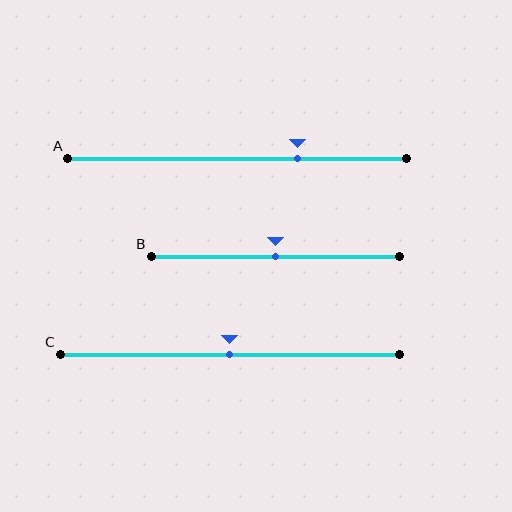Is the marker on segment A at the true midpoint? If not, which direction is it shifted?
No, the marker on segment A is shifted to the right by about 18% of the segment length.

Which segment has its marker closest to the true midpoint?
Segment B has its marker closest to the true midpoint.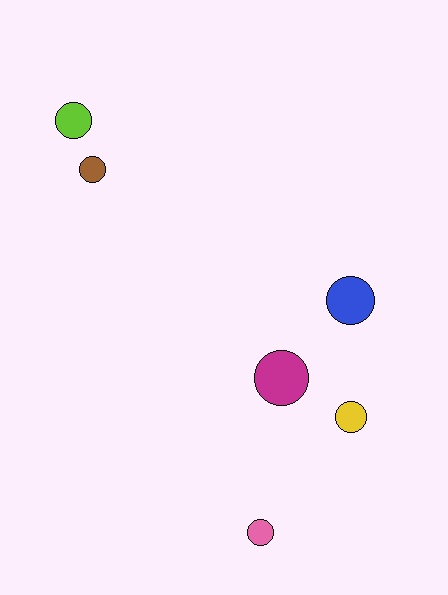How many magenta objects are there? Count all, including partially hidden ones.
There is 1 magenta object.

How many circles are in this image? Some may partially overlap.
There are 6 circles.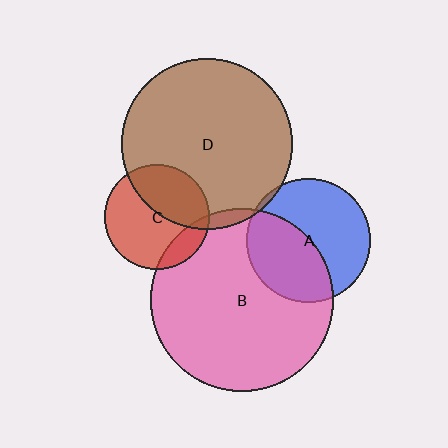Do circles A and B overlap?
Yes.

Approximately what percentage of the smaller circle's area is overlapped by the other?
Approximately 45%.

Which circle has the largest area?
Circle B (pink).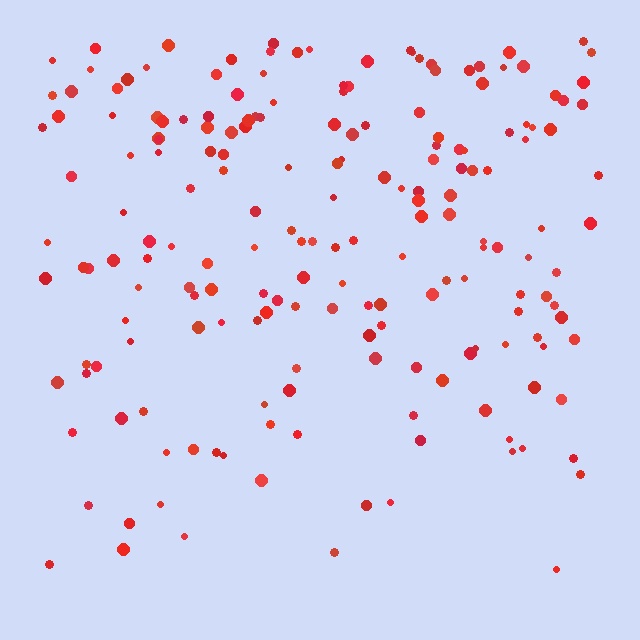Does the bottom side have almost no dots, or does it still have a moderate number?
Still a moderate number, just noticeably fewer than the top.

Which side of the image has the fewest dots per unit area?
The bottom.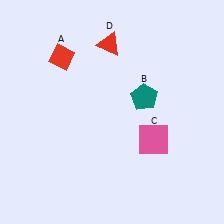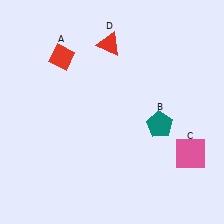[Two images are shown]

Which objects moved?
The objects that moved are: the teal pentagon (B), the pink square (C).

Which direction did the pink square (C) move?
The pink square (C) moved right.